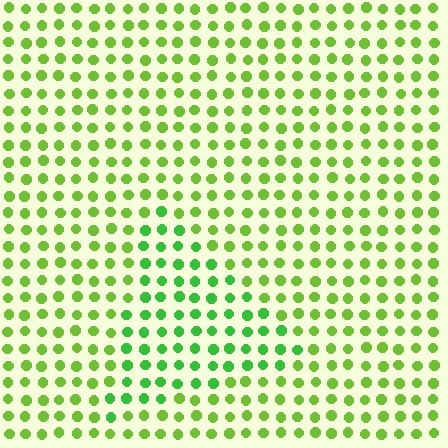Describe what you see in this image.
The image is filled with small lime elements in a uniform arrangement. A triangle-shaped region is visible where the elements are tinted to a slightly different hue, forming a subtle color boundary.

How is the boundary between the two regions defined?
The boundary is defined purely by a slight shift in hue (about 28 degrees). Spacing, size, and orientation are identical on both sides.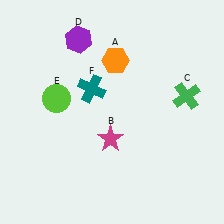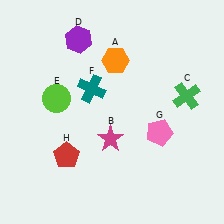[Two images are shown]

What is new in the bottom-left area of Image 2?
A red pentagon (H) was added in the bottom-left area of Image 2.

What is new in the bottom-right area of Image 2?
A pink pentagon (G) was added in the bottom-right area of Image 2.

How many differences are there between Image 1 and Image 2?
There are 2 differences between the two images.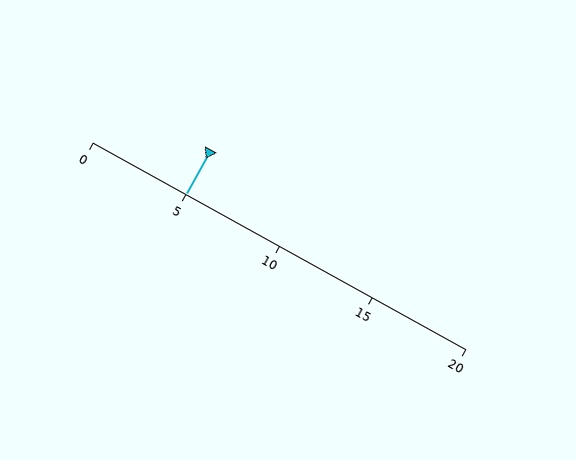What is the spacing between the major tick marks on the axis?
The major ticks are spaced 5 apart.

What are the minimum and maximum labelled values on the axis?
The axis runs from 0 to 20.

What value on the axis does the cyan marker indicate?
The marker indicates approximately 5.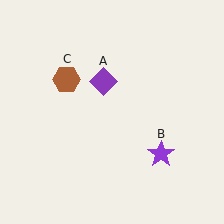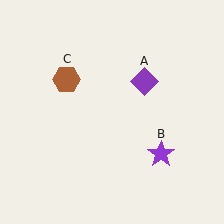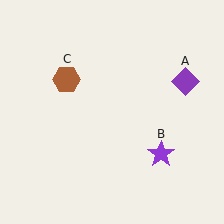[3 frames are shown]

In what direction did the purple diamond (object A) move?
The purple diamond (object A) moved right.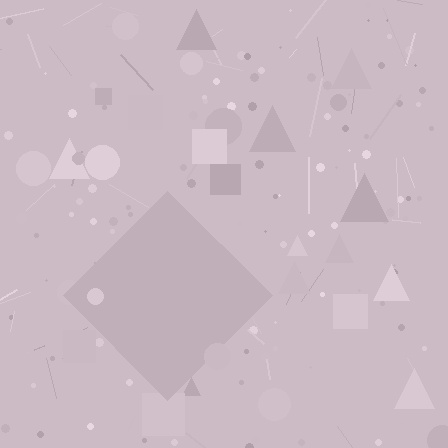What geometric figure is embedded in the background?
A diamond is embedded in the background.